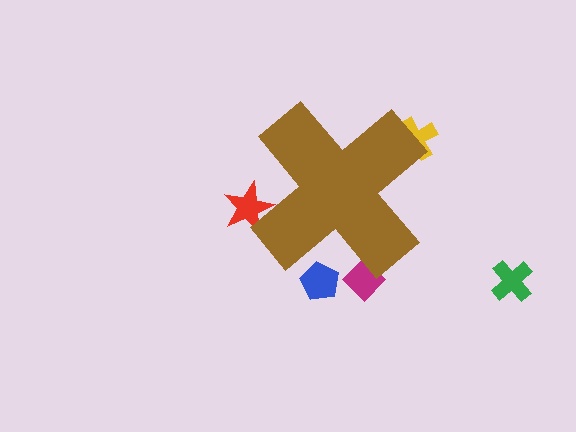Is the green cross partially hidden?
No, the green cross is fully visible.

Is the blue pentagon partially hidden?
Yes, the blue pentagon is partially hidden behind the brown cross.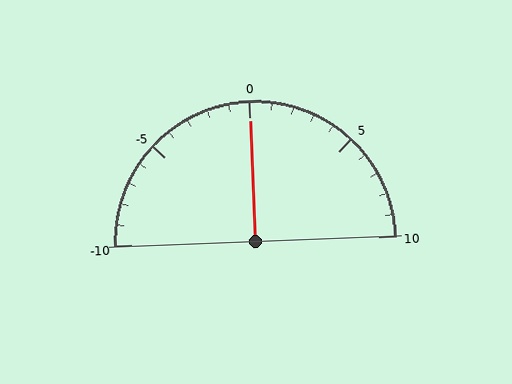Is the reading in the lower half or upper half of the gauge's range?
The reading is in the upper half of the range (-10 to 10).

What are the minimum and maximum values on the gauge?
The gauge ranges from -10 to 10.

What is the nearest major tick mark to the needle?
The nearest major tick mark is 0.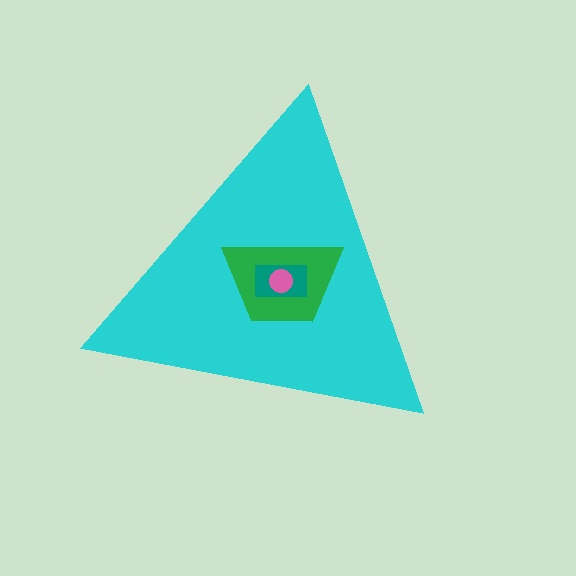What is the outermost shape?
The cyan triangle.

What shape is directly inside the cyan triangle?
The green trapezoid.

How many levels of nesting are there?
4.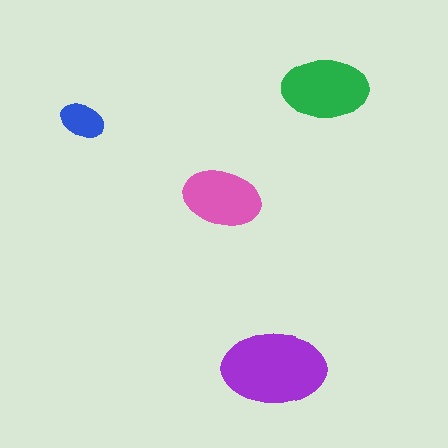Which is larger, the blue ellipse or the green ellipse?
The green one.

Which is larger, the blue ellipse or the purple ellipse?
The purple one.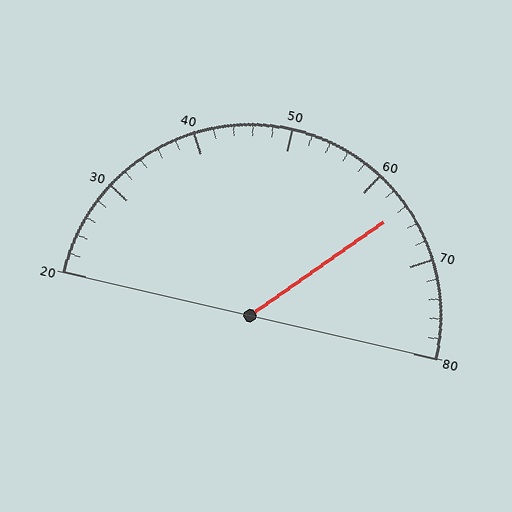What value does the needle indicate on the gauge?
The needle indicates approximately 64.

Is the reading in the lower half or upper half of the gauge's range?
The reading is in the upper half of the range (20 to 80).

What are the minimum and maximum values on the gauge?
The gauge ranges from 20 to 80.